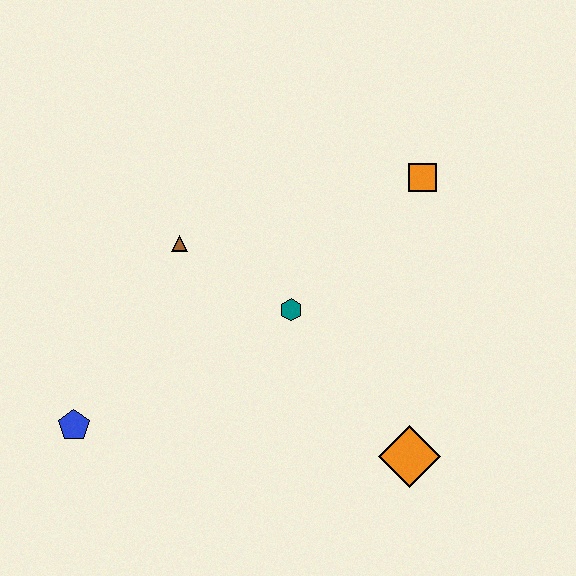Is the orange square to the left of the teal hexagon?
No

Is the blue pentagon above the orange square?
No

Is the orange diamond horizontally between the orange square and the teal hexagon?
Yes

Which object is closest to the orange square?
The teal hexagon is closest to the orange square.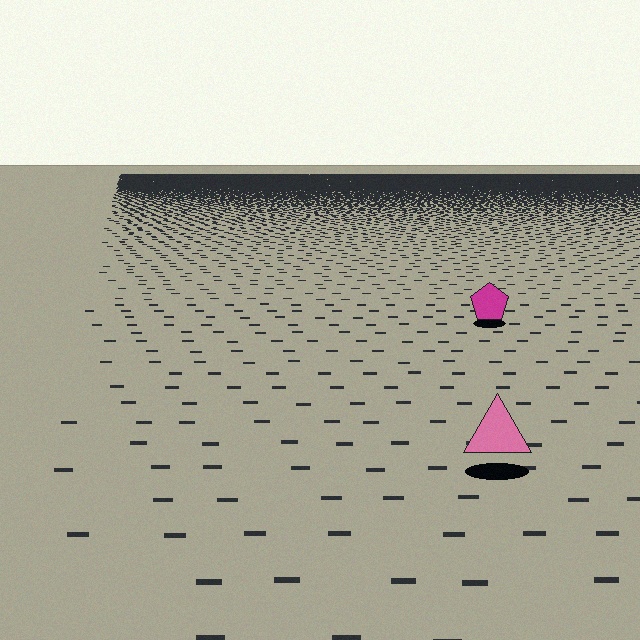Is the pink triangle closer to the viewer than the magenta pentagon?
Yes. The pink triangle is closer — you can tell from the texture gradient: the ground texture is coarser near it.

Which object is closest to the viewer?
The pink triangle is closest. The texture marks near it are larger and more spread out.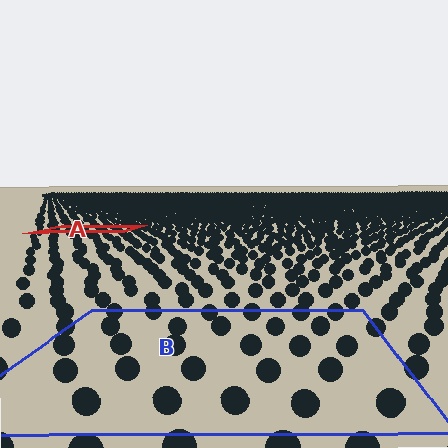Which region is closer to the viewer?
Region B is closer. The texture elements there are larger and more spread out.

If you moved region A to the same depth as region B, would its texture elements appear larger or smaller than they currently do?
They would appear larger. At a closer depth, the same texture elements are projected at a bigger on-screen size.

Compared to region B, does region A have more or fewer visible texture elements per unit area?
Region A has more texture elements per unit area — they are packed more densely because it is farther away.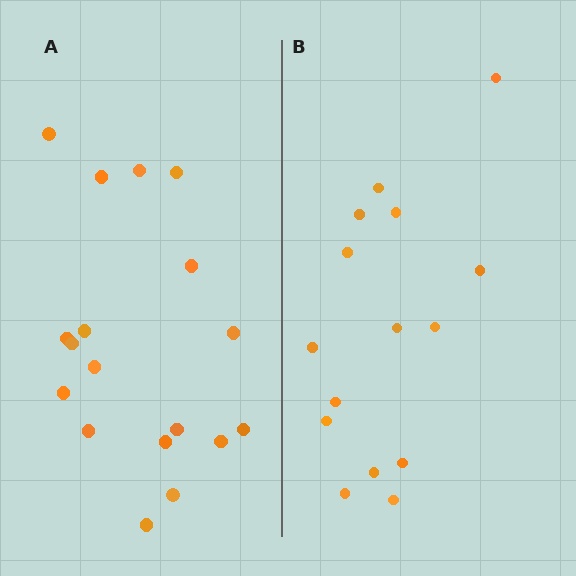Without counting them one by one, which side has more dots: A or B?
Region A (the left region) has more dots.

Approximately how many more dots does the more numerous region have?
Region A has just a few more — roughly 2 or 3 more dots than region B.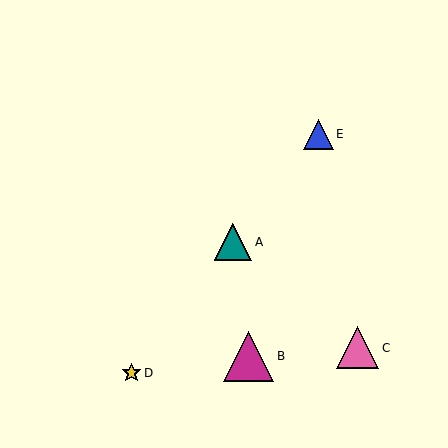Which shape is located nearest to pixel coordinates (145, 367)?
The yellow star (labeled D) at (131, 373) is nearest to that location.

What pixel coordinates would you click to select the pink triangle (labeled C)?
Click at (358, 348) to select the pink triangle C.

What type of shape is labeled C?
Shape C is a pink triangle.